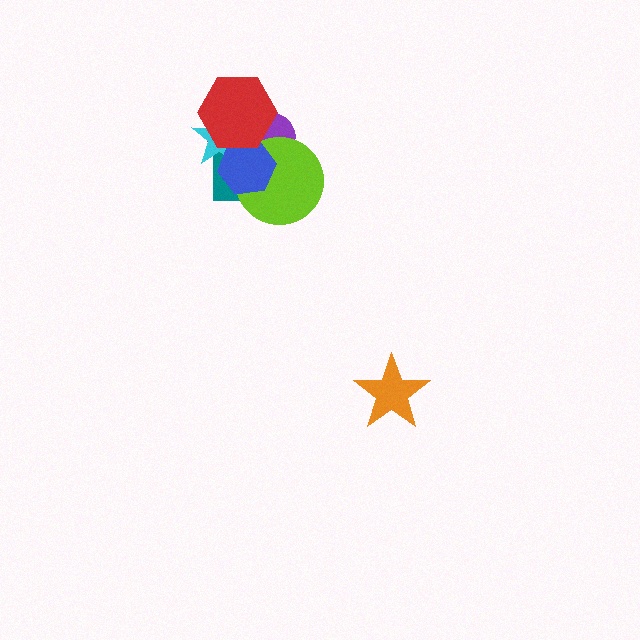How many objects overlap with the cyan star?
4 objects overlap with the cyan star.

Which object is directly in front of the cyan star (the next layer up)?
The blue hexagon is directly in front of the cyan star.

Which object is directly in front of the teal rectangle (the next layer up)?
The lime circle is directly in front of the teal rectangle.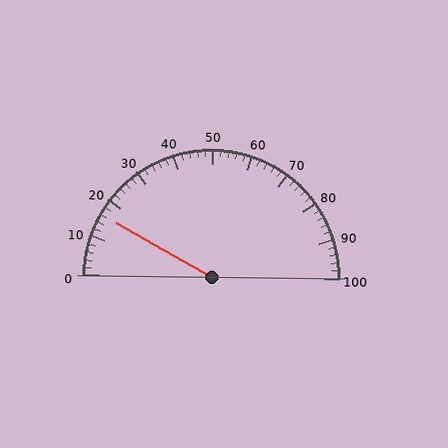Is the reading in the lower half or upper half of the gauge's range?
The reading is in the lower half of the range (0 to 100).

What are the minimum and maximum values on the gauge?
The gauge ranges from 0 to 100.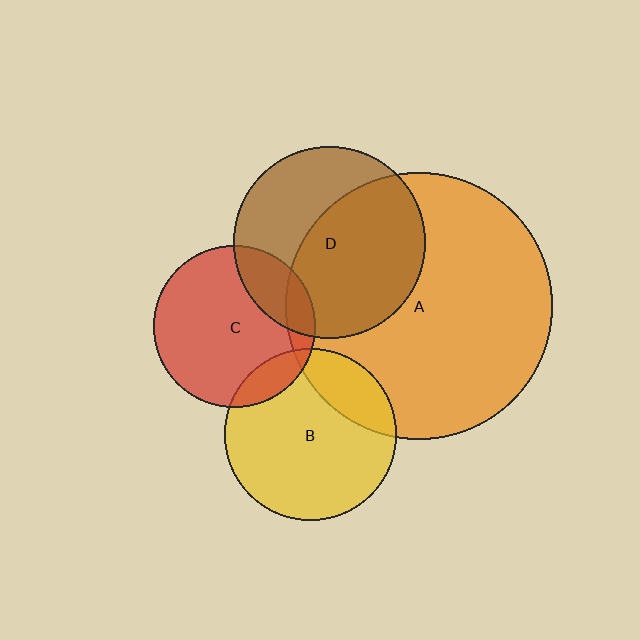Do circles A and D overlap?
Yes.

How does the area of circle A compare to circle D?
Approximately 1.9 times.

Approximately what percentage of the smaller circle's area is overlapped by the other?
Approximately 55%.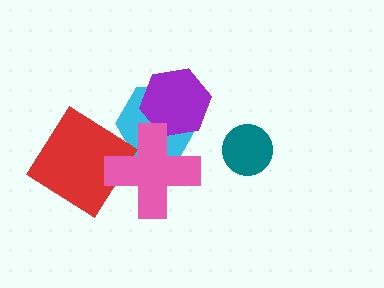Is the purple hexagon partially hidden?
Yes, it is partially covered by another shape.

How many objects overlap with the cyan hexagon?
2 objects overlap with the cyan hexagon.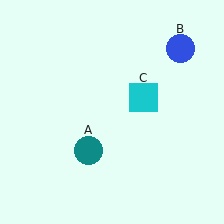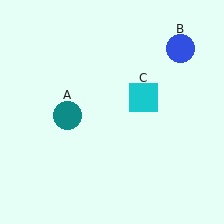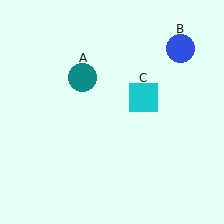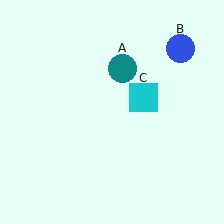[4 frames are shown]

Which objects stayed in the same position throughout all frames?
Blue circle (object B) and cyan square (object C) remained stationary.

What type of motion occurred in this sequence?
The teal circle (object A) rotated clockwise around the center of the scene.